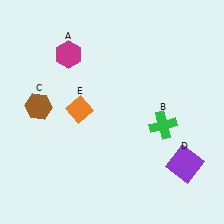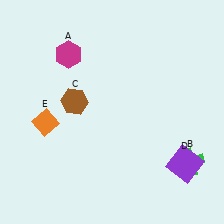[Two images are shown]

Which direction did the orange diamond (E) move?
The orange diamond (E) moved left.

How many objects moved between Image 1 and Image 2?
3 objects moved between the two images.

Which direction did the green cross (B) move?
The green cross (B) moved down.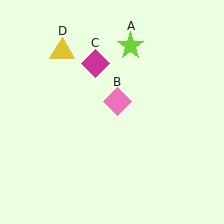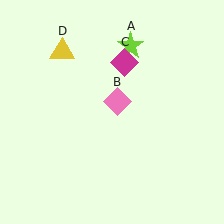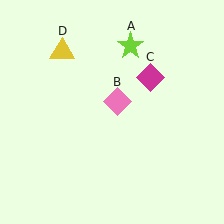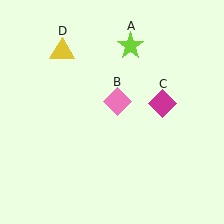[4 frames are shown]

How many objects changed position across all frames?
1 object changed position: magenta diamond (object C).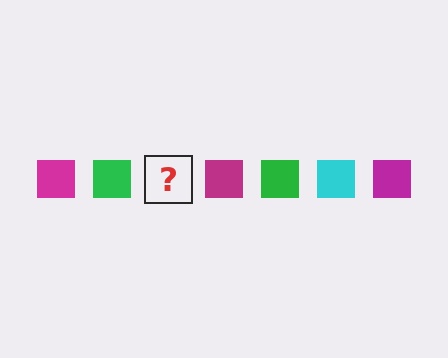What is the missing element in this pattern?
The missing element is a cyan square.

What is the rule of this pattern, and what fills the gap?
The rule is that the pattern cycles through magenta, green, cyan squares. The gap should be filled with a cyan square.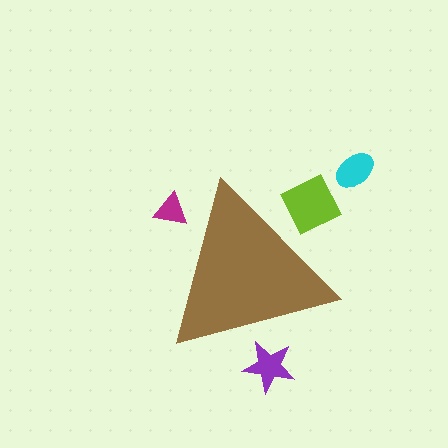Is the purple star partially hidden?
Yes, the purple star is partially hidden behind the brown triangle.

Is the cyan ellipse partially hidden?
No, the cyan ellipse is fully visible.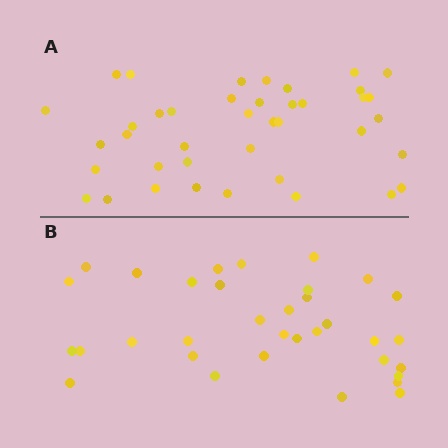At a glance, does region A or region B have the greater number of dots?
Region A (the top region) has more dots.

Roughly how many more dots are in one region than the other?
Region A has about 6 more dots than region B.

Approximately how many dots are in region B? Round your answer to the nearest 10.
About 30 dots. (The exact count is 34, which rounds to 30.)